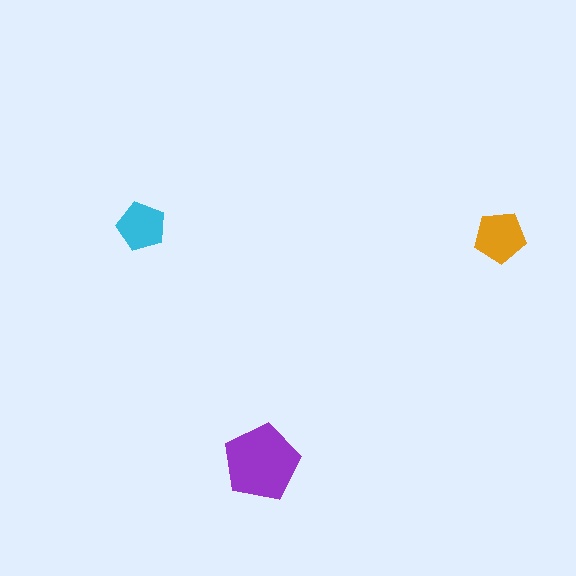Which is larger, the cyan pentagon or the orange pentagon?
The orange one.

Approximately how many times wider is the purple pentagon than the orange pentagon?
About 1.5 times wider.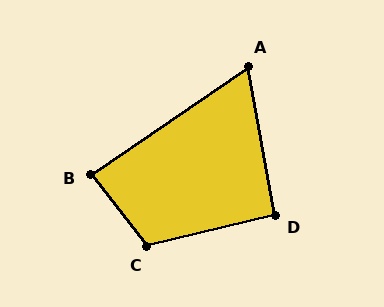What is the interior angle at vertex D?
Approximately 93 degrees (approximately right).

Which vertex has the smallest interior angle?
A, at approximately 66 degrees.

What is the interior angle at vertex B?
Approximately 87 degrees (approximately right).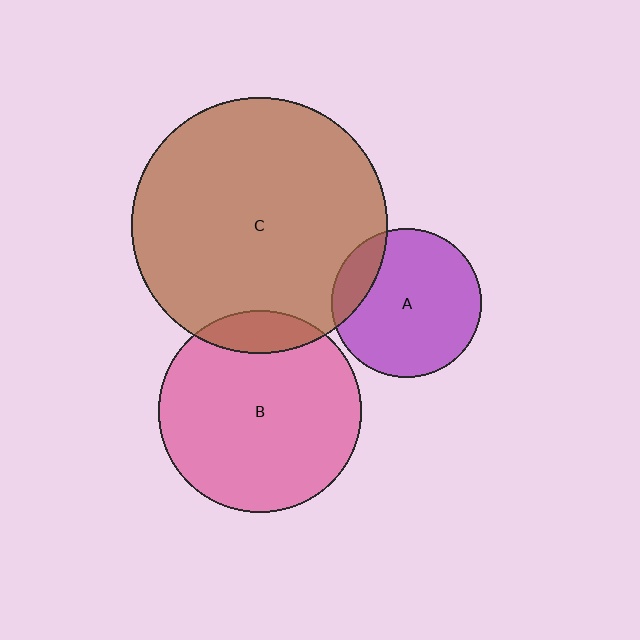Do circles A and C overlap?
Yes.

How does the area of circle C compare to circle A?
Approximately 2.9 times.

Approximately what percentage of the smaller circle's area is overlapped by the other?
Approximately 15%.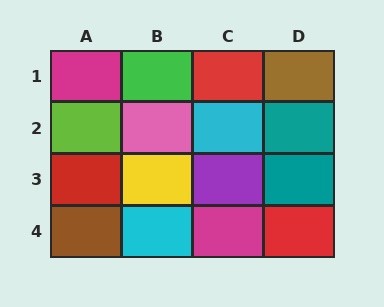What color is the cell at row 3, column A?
Red.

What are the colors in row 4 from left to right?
Brown, cyan, magenta, red.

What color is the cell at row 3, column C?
Purple.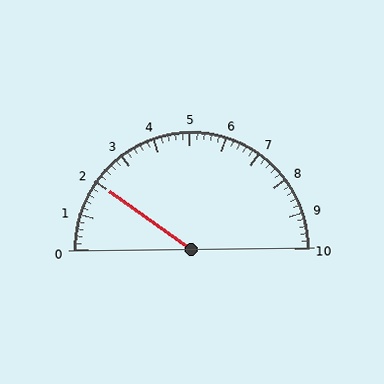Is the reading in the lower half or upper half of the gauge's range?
The reading is in the lower half of the range (0 to 10).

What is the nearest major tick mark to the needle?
The nearest major tick mark is 2.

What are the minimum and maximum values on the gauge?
The gauge ranges from 0 to 10.